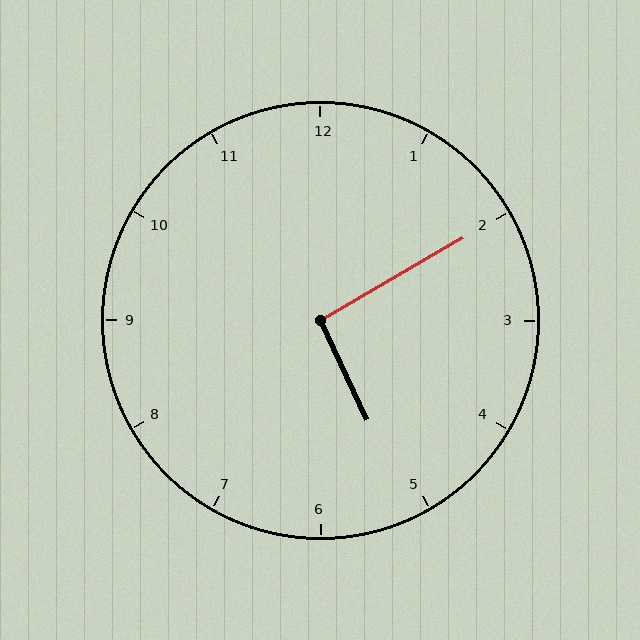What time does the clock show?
5:10.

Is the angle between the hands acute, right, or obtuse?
It is right.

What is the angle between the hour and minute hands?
Approximately 95 degrees.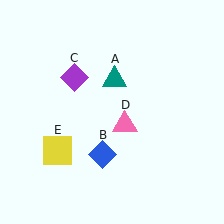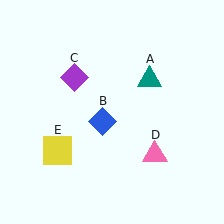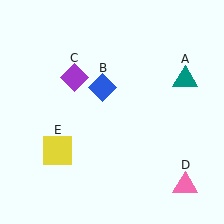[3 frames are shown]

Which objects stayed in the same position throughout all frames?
Purple diamond (object C) and yellow square (object E) remained stationary.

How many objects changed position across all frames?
3 objects changed position: teal triangle (object A), blue diamond (object B), pink triangle (object D).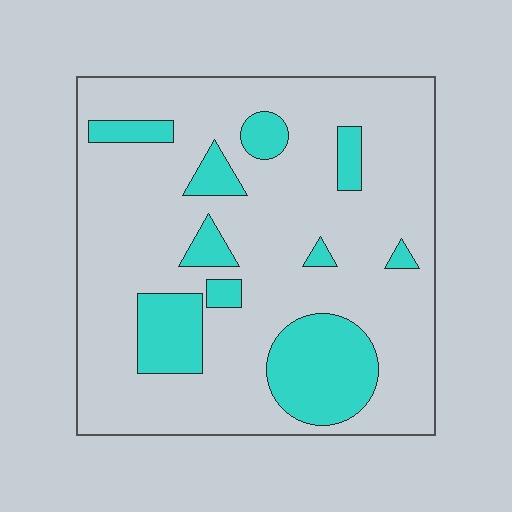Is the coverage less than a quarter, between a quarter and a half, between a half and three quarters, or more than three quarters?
Less than a quarter.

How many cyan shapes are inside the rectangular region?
10.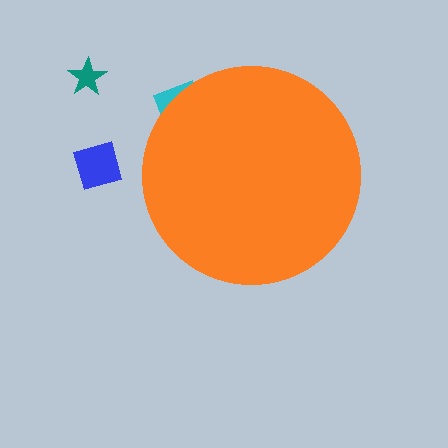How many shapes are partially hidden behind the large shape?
1 shape is partially hidden.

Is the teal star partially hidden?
No, the teal star is fully visible.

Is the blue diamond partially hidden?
No, the blue diamond is fully visible.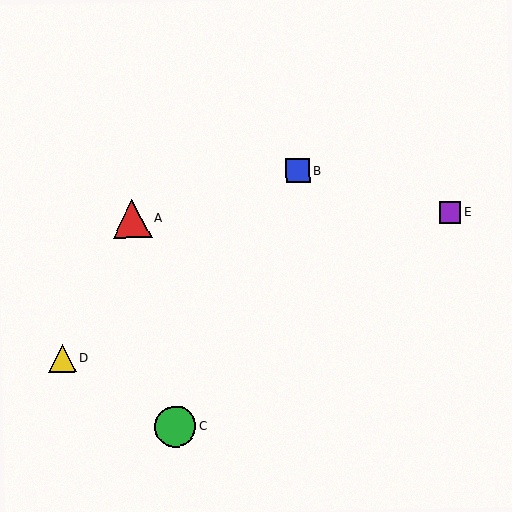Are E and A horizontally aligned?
Yes, both are at y≈213.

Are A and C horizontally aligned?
No, A is at y≈219 and C is at y≈426.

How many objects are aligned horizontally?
2 objects (A, E) are aligned horizontally.